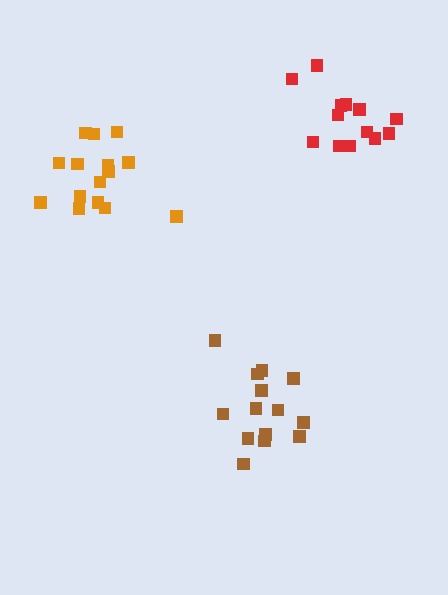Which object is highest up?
The red cluster is topmost.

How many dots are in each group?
Group 1: 14 dots, Group 2: 15 dots, Group 3: 13 dots (42 total).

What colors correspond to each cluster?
The clusters are colored: brown, orange, red.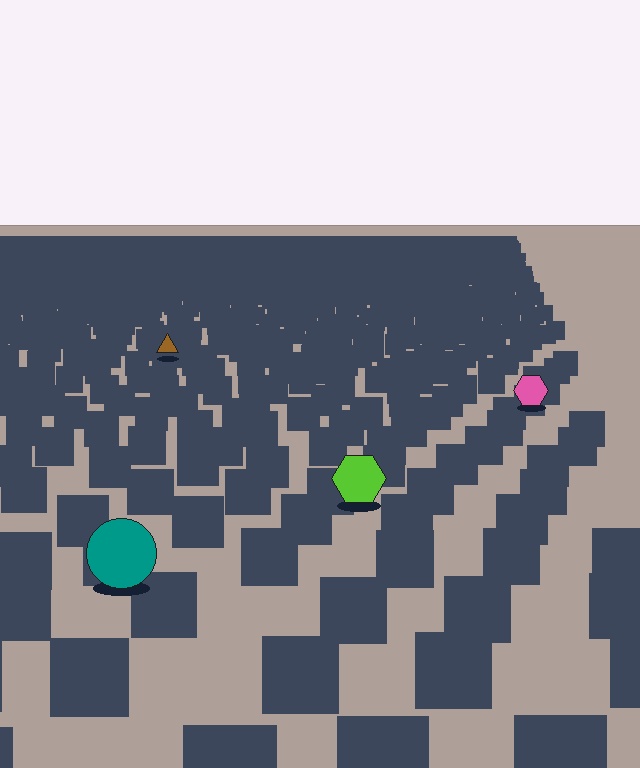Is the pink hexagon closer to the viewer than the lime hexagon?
No. The lime hexagon is closer — you can tell from the texture gradient: the ground texture is coarser near it.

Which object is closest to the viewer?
The teal circle is closest. The texture marks near it are larger and more spread out.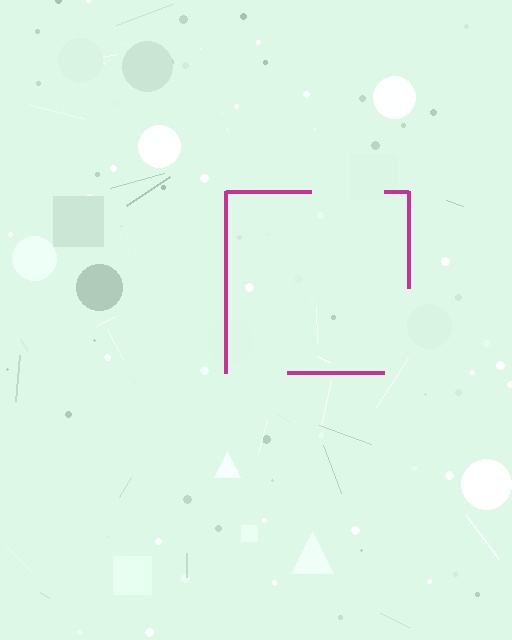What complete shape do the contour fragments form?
The contour fragments form a square.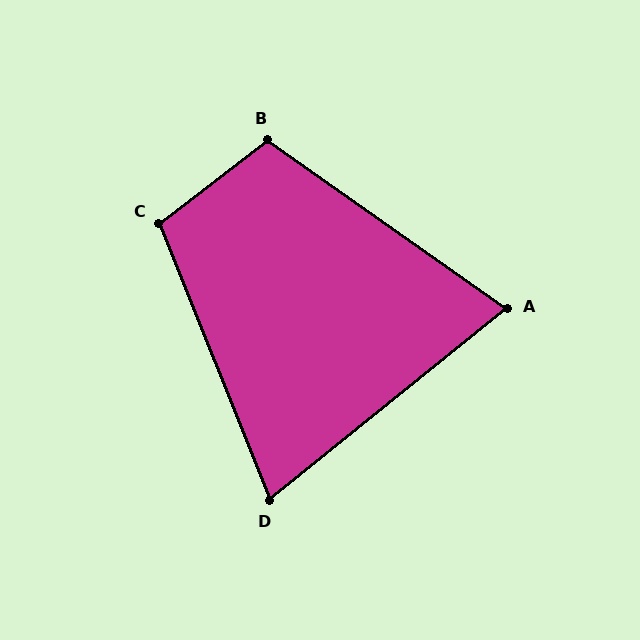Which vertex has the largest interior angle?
B, at approximately 107 degrees.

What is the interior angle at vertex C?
Approximately 106 degrees (obtuse).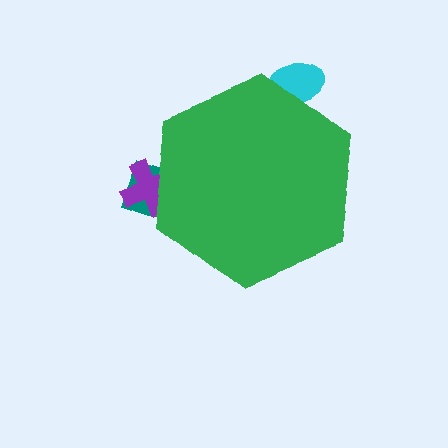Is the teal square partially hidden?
Yes, the teal square is partially hidden behind the green hexagon.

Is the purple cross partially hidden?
Yes, the purple cross is partially hidden behind the green hexagon.